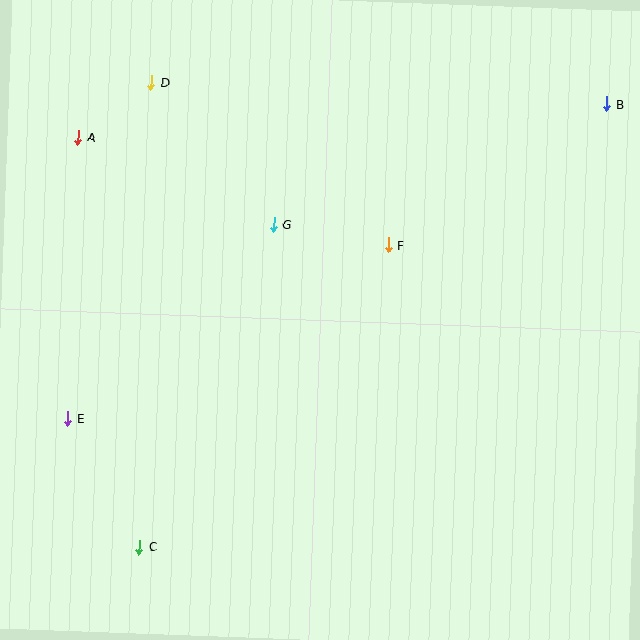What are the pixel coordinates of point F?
Point F is at (388, 245).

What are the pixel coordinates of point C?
Point C is at (139, 547).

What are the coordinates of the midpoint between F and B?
The midpoint between F and B is at (497, 175).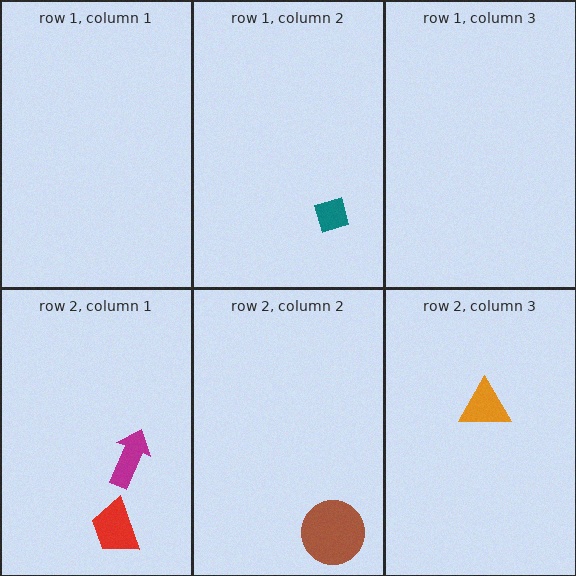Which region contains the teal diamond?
The row 1, column 2 region.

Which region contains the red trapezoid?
The row 2, column 1 region.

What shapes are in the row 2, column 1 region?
The red trapezoid, the magenta arrow.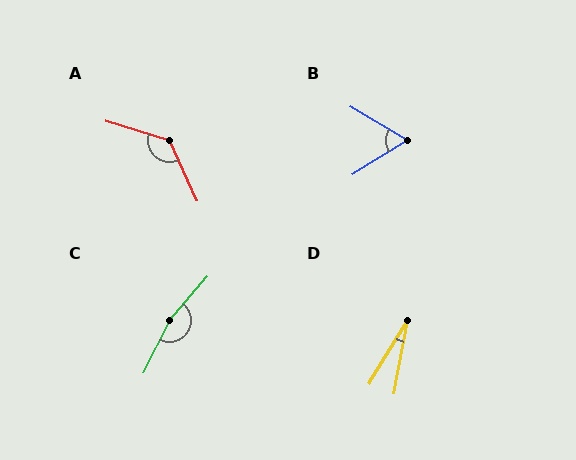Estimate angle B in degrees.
Approximately 62 degrees.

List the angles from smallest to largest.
D (21°), B (62°), A (132°), C (167°).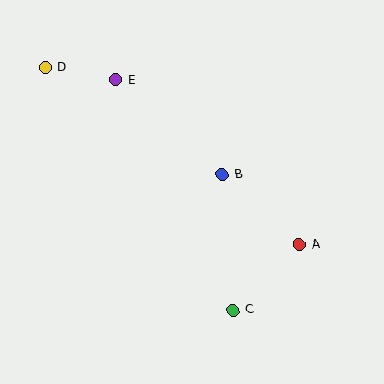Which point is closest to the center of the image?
Point B at (222, 175) is closest to the center.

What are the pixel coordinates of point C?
Point C is at (233, 310).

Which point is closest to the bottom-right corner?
Point A is closest to the bottom-right corner.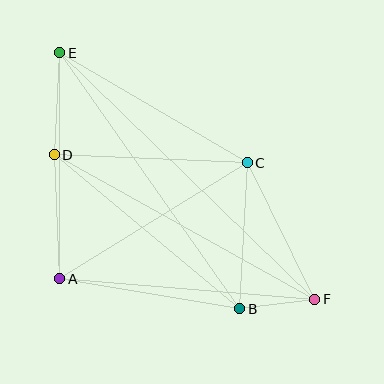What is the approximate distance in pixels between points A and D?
The distance between A and D is approximately 124 pixels.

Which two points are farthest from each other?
Points E and F are farthest from each other.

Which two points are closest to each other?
Points B and F are closest to each other.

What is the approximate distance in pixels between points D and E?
The distance between D and E is approximately 102 pixels.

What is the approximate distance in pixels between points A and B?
The distance between A and B is approximately 182 pixels.